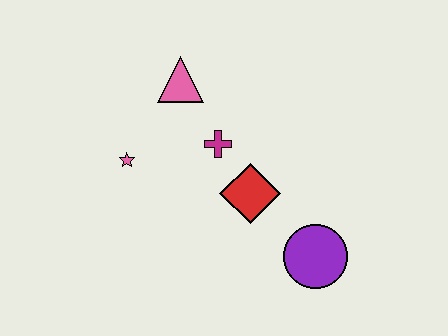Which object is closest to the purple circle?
The red diamond is closest to the purple circle.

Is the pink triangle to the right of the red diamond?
No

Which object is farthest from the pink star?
The purple circle is farthest from the pink star.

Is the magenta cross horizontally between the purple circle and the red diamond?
No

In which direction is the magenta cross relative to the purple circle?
The magenta cross is above the purple circle.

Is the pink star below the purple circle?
No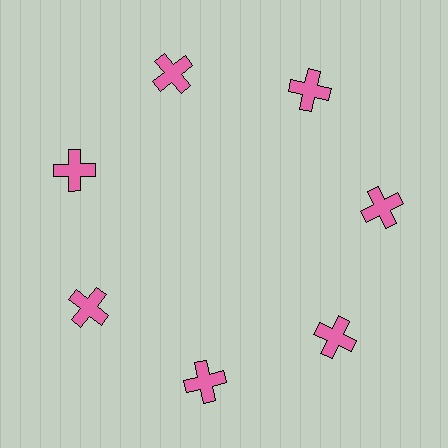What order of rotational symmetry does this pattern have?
This pattern has 7-fold rotational symmetry.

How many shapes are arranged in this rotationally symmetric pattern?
There are 7 shapes, arranged in 7 groups of 1.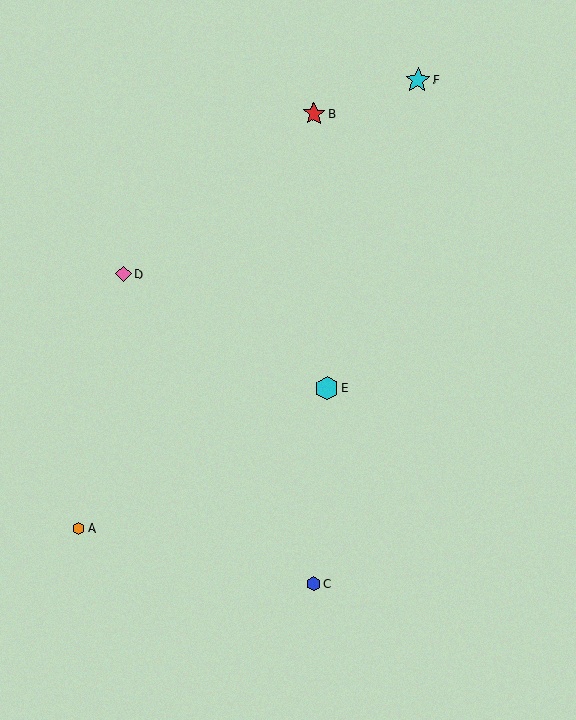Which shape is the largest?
The cyan star (labeled F) is the largest.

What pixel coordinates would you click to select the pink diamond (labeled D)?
Click at (124, 274) to select the pink diamond D.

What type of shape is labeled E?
Shape E is a cyan hexagon.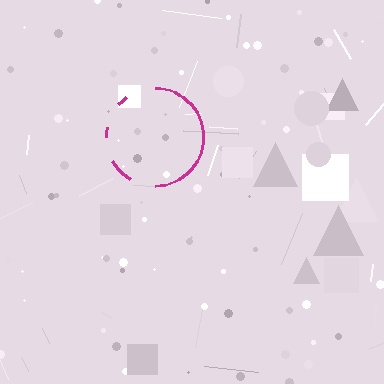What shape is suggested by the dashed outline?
The dashed outline suggests a circle.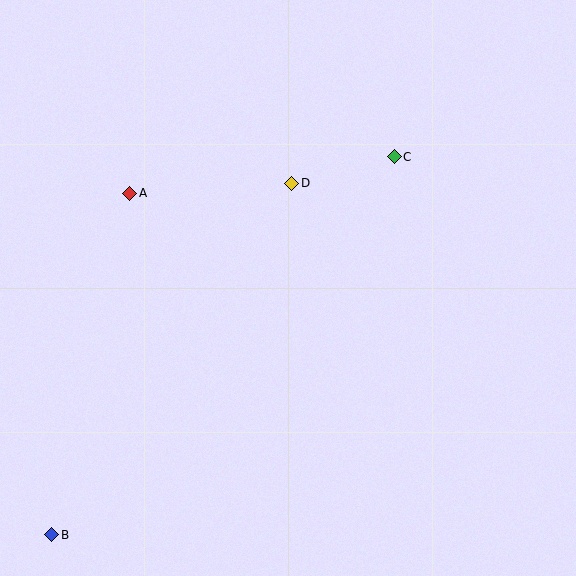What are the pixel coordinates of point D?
Point D is at (292, 183).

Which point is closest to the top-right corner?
Point C is closest to the top-right corner.